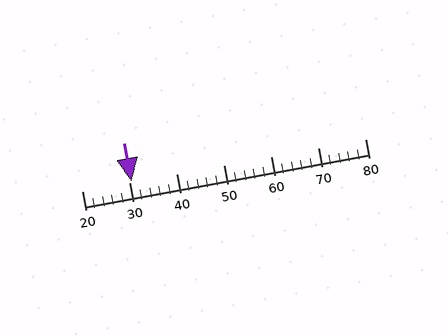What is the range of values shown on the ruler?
The ruler shows values from 20 to 80.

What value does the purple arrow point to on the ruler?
The purple arrow points to approximately 31.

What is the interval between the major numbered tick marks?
The major tick marks are spaced 10 units apart.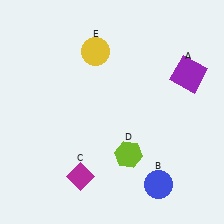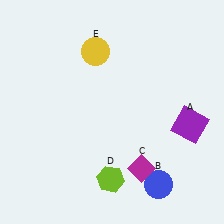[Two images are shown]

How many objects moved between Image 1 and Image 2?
3 objects moved between the two images.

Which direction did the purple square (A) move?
The purple square (A) moved down.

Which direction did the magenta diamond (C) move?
The magenta diamond (C) moved right.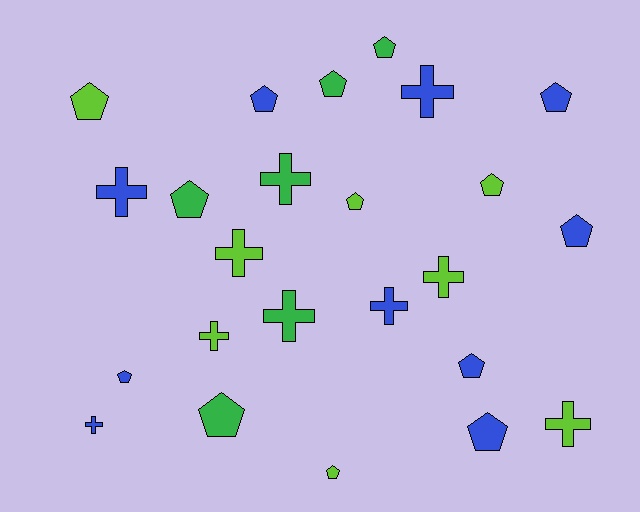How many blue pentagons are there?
There are 6 blue pentagons.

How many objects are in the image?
There are 24 objects.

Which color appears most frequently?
Blue, with 10 objects.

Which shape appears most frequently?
Pentagon, with 14 objects.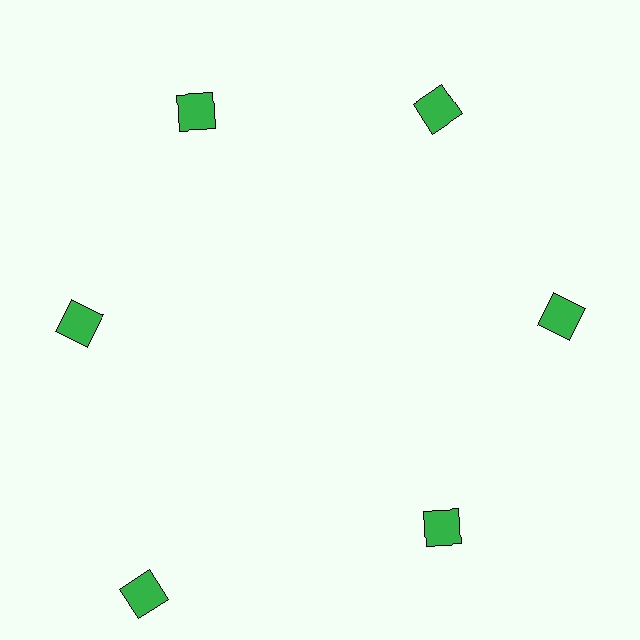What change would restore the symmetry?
The symmetry would be restored by moving it inward, back onto the ring so that all 6 squares sit at equal angles and equal distance from the center.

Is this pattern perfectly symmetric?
No. The 6 green squares are arranged in a ring, but one element near the 7 o'clock position is pushed outward from the center, breaking the 6-fold rotational symmetry.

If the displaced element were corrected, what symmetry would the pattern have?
It would have 6-fold rotational symmetry — the pattern would map onto itself every 60 degrees.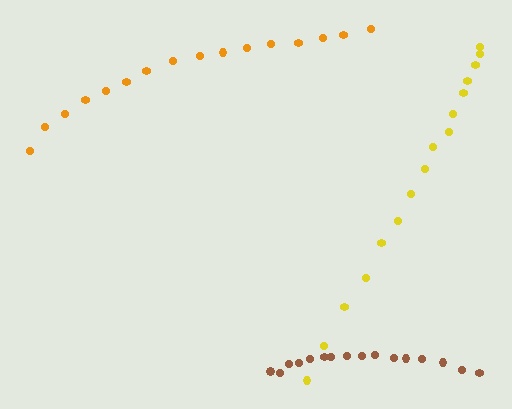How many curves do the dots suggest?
There are 3 distinct paths.